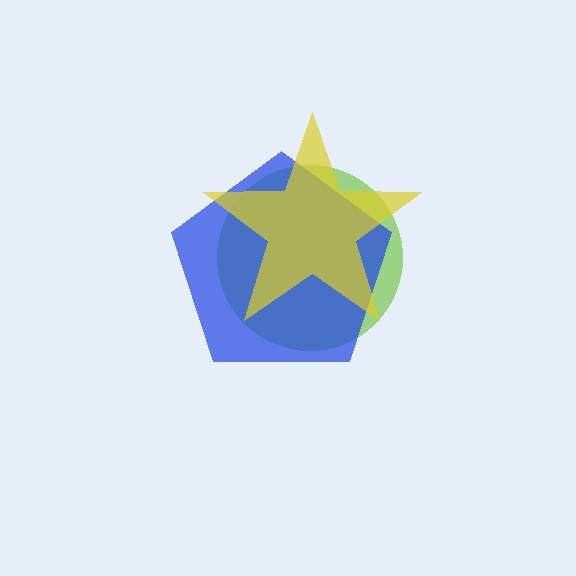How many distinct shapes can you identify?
There are 3 distinct shapes: a lime circle, a blue pentagon, a yellow star.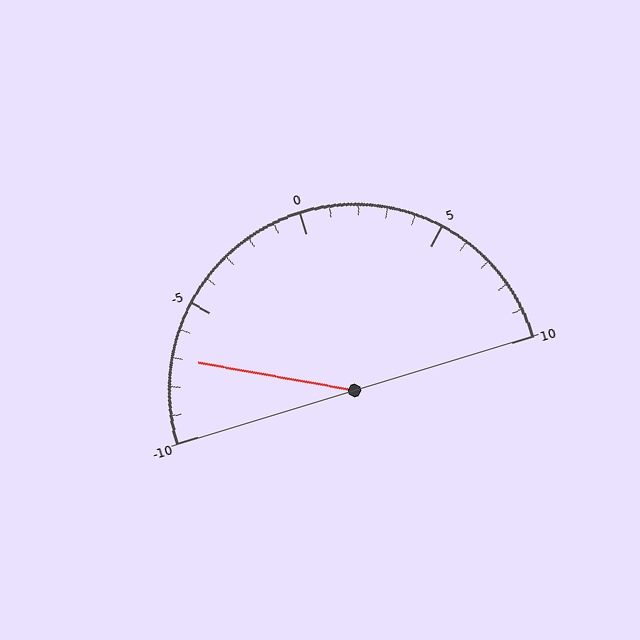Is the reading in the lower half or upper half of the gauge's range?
The reading is in the lower half of the range (-10 to 10).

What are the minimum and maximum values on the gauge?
The gauge ranges from -10 to 10.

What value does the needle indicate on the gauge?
The needle indicates approximately -7.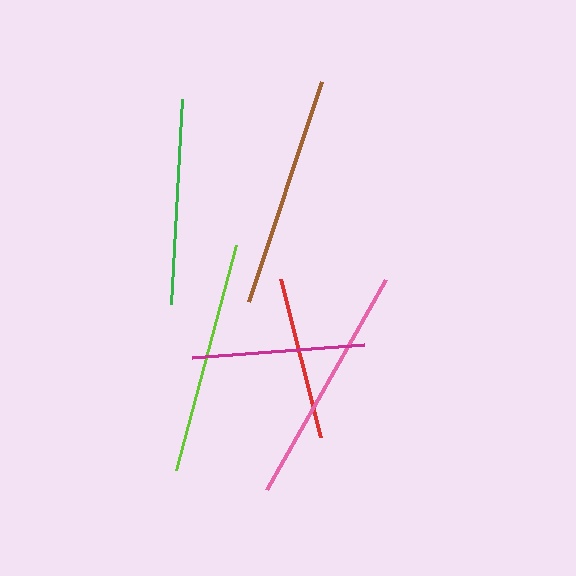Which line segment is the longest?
The pink line is the longest at approximately 241 pixels.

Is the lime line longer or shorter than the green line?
The lime line is longer than the green line.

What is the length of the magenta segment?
The magenta segment is approximately 172 pixels long.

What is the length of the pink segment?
The pink segment is approximately 241 pixels long.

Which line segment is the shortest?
The red line is the shortest at approximately 163 pixels.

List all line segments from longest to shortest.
From longest to shortest: pink, lime, brown, green, magenta, red.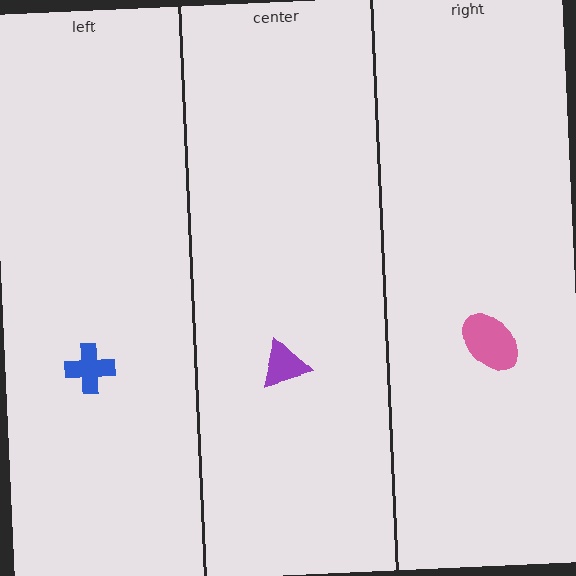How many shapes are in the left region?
1.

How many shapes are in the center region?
1.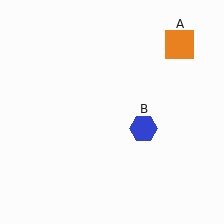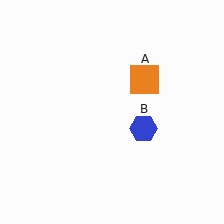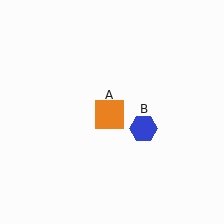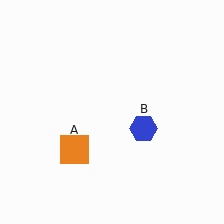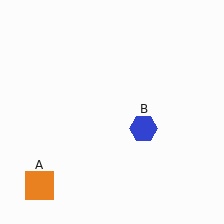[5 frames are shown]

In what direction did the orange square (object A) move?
The orange square (object A) moved down and to the left.